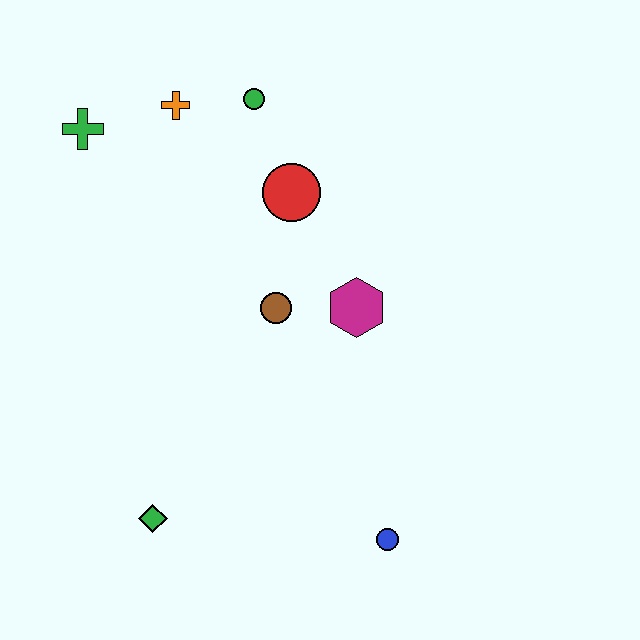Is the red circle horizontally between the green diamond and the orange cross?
No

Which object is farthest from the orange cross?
The blue circle is farthest from the orange cross.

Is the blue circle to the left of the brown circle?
No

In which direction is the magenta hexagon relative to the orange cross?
The magenta hexagon is below the orange cross.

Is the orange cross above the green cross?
Yes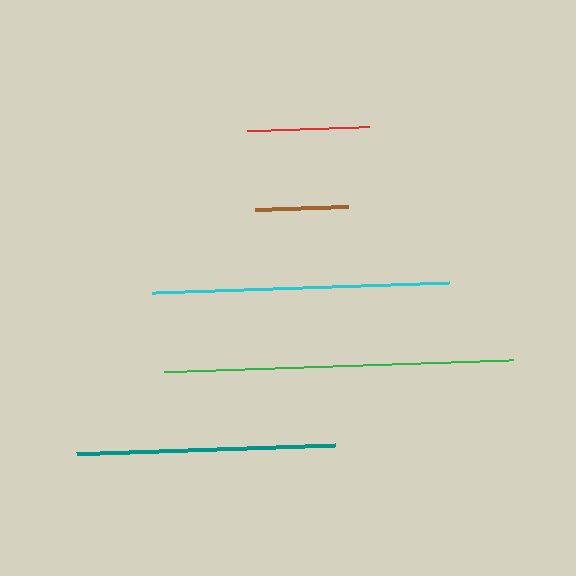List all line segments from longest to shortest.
From longest to shortest: green, cyan, teal, red, brown.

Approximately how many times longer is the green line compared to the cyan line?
The green line is approximately 1.2 times the length of the cyan line.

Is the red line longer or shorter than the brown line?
The red line is longer than the brown line.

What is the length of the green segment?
The green segment is approximately 348 pixels long.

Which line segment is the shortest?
The brown line is the shortest at approximately 93 pixels.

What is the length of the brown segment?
The brown segment is approximately 93 pixels long.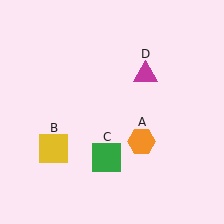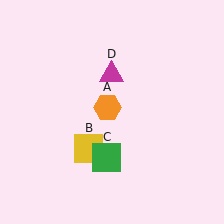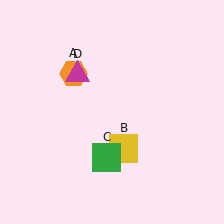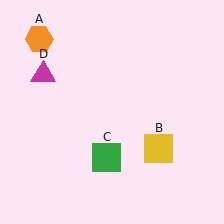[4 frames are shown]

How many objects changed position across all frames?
3 objects changed position: orange hexagon (object A), yellow square (object B), magenta triangle (object D).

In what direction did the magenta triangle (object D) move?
The magenta triangle (object D) moved left.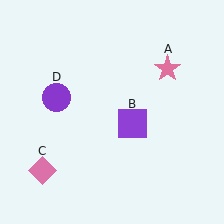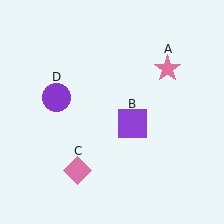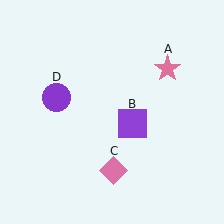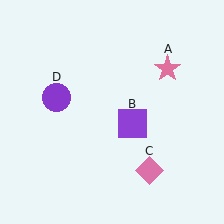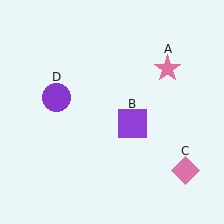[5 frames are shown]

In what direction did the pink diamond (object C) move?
The pink diamond (object C) moved right.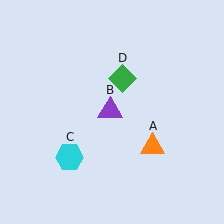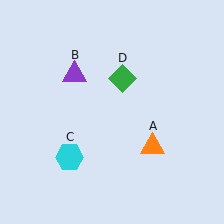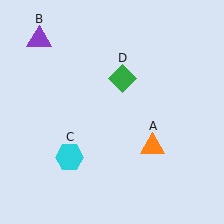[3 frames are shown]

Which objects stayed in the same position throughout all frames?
Orange triangle (object A) and cyan hexagon (object C) and green diamond (object D) remained stationary.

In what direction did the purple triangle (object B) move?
The purple triangle (object B) moved up and to the left.